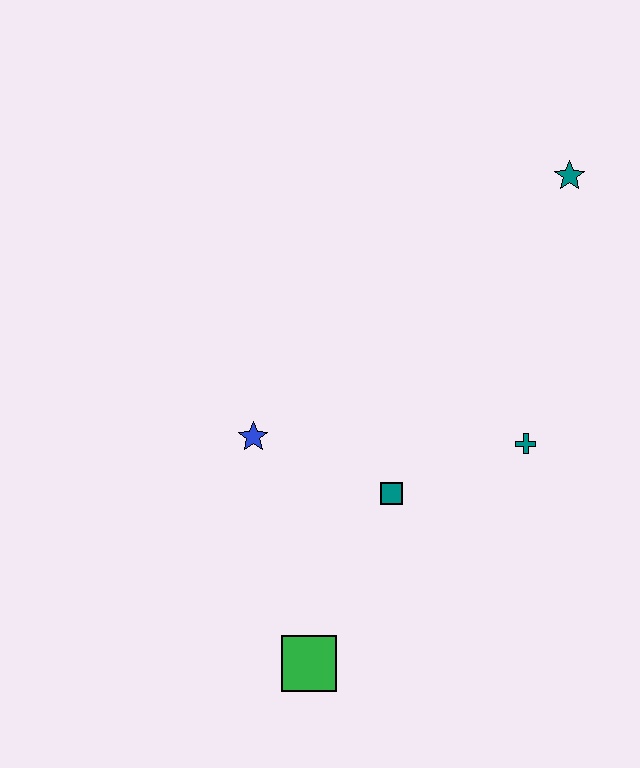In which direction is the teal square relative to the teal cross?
The teal square is to the left of the teal cross.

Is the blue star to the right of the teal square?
No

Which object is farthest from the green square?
The teal star is farthest from the green square.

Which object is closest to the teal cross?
The teal square is closest to the teal cross.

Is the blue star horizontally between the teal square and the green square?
No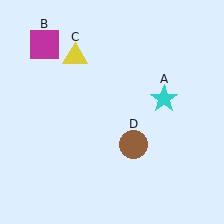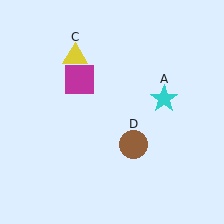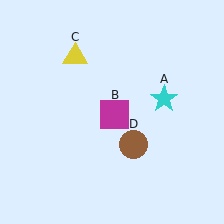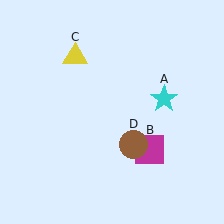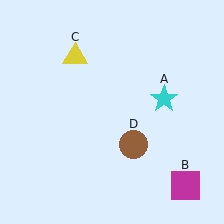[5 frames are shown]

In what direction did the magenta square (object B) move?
The magenta square (object B) moved down and to the right.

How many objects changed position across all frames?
1 object changed position: magenta square (object B).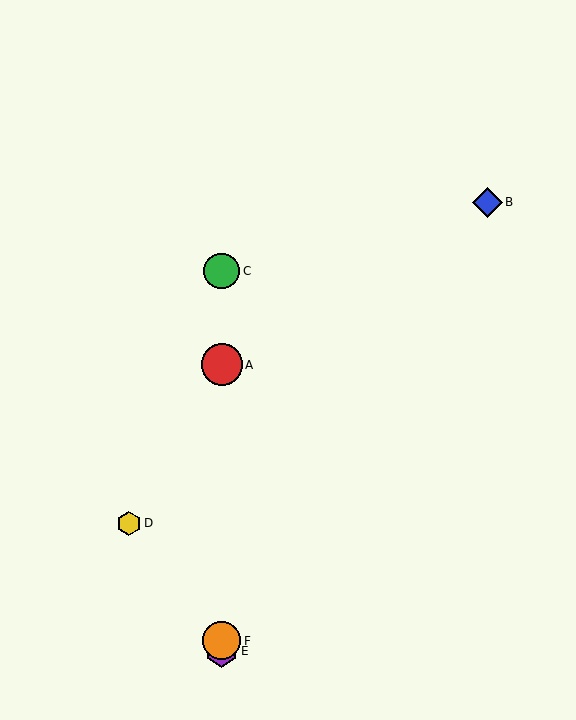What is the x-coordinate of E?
Object E is at x≈222.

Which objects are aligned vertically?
Objects A, C, E, F are aligned vertically.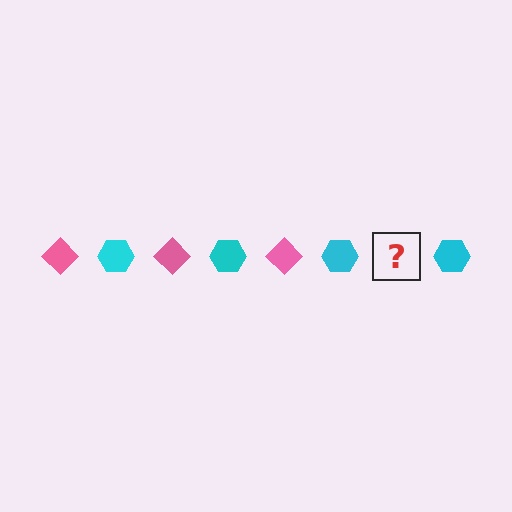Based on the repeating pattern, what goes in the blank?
The blank should be a pink diamond.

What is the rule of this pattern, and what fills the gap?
The rule is that the pattern alternates between pink diamond and cyan hexagon. The gap should be filled with a pink diamond.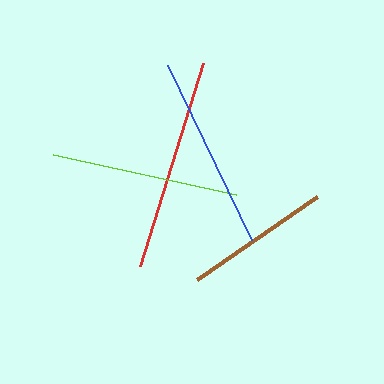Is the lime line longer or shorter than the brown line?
The lime line is longer than the brown line.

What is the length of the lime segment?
The lime segment is approximately 188 pixels long.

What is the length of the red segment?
The red segment is approximately 212 pixels long.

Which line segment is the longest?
The red line is the longest at approximately 212 pixels.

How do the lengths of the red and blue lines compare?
The red and blue lines are approximately the same length.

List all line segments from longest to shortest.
From longest to shortest: red, blue, lime, brown.